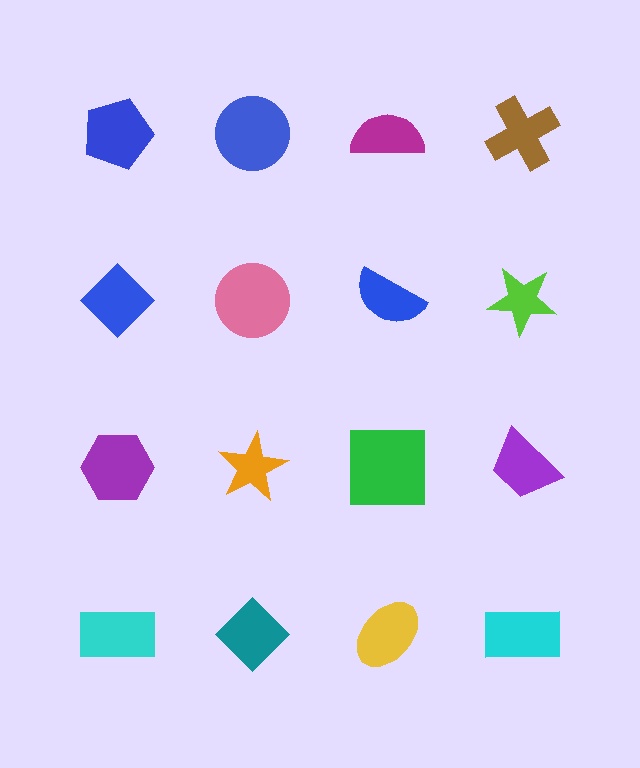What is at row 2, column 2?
A pink circle.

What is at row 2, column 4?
A lime star.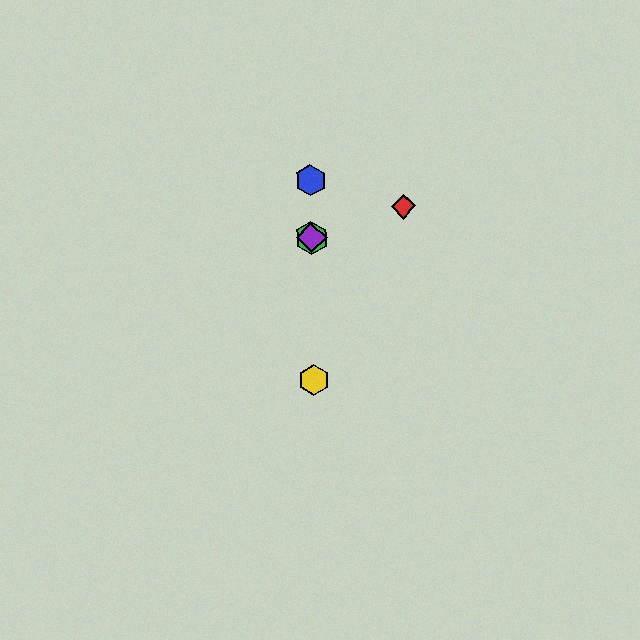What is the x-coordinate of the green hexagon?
The green hexagon is at x≈311.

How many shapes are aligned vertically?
4 shapes (the blue hexagon, the green hexagon, the yellow hexagon, the purple diamond) are aligned vertically.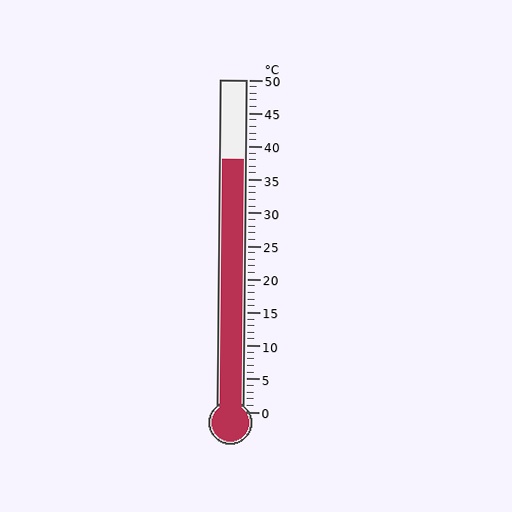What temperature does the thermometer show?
The thermometer shows approximately 38°C.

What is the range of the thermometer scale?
The thermometer scale ranges from 0°C to 50°C.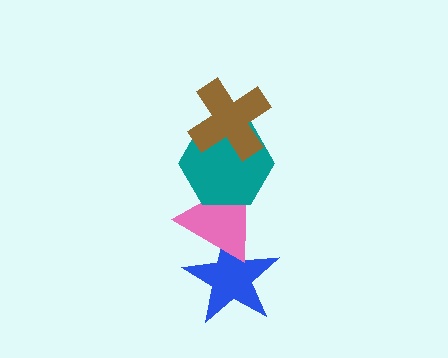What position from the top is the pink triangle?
The pink triangle is 3rd from the top.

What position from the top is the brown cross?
The brown cross is 1st from the top.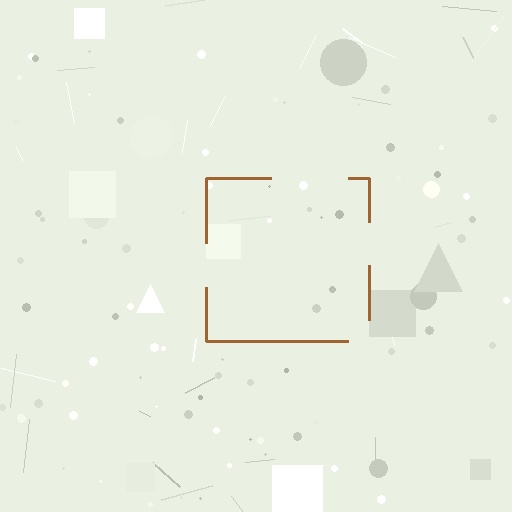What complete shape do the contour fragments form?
The contour fragments form a square.